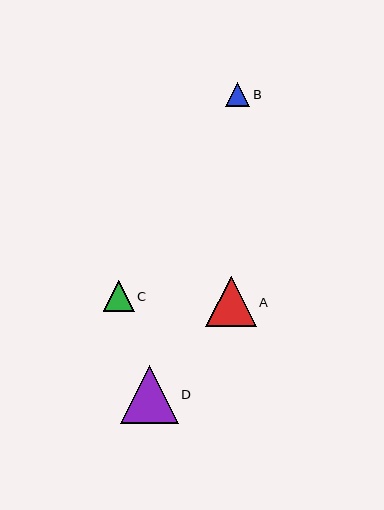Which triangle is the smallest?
Triangle B is the smallest with a size of approximately 24 pixels.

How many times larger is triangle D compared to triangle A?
Triangle D is approximately 1.1 times the size of triangle A.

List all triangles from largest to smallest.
From largest to smallest: D, A, C, B.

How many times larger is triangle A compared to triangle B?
Triangle A is approximately 2.1 times the size of triangle B.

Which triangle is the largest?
Triangle D is the largest with a size of approximately 57 pixels.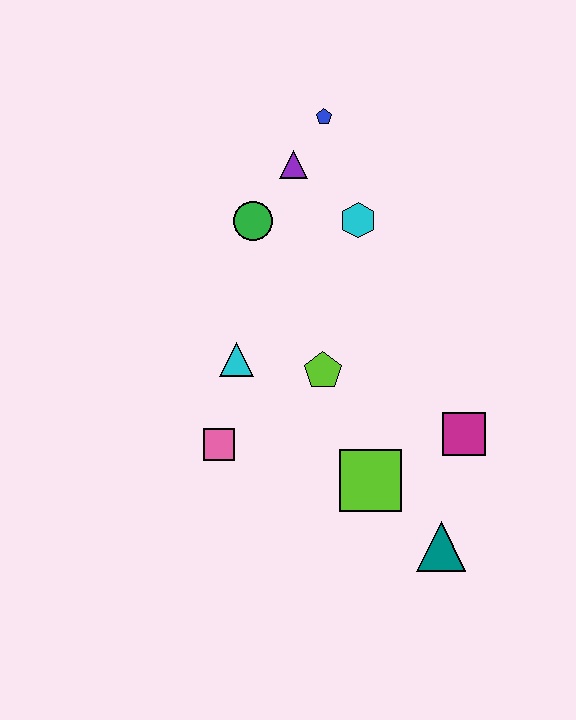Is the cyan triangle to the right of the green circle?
No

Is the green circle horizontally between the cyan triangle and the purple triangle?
Yes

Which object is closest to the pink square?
The cyan triangle is closest to the pink square.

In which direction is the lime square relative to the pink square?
The lime square is to the right of the pink square.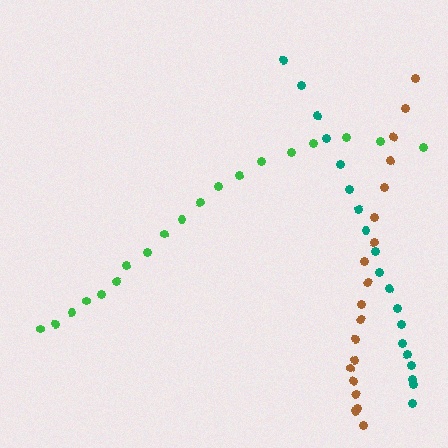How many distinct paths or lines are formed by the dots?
There are 3 distinct paths.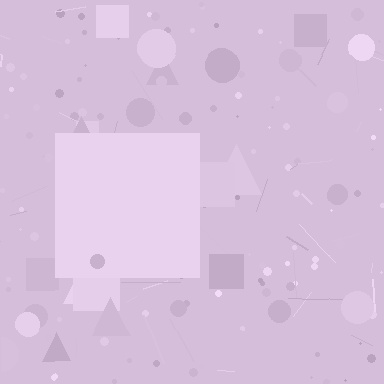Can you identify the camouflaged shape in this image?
The camouflaged shape is a square.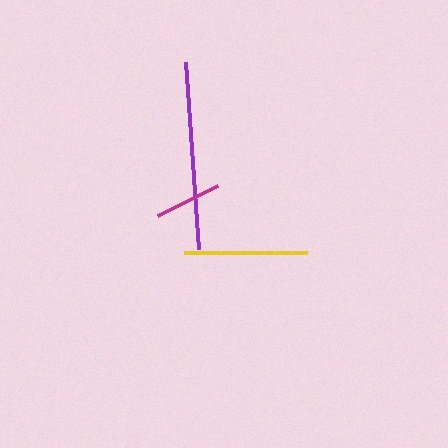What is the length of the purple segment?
The purple segment is approximately 188 pixels long.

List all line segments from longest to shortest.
From longest to shortest: purple, yellow, magenta.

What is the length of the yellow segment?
The yellow segment is approximately 123 pixels long.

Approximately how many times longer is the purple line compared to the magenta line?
The purple line is approximately 2.8 times the length of the magenta line.